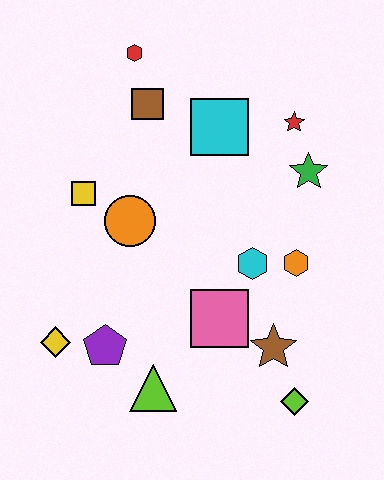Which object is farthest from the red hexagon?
The lime diamond is farthest from the red hexagon.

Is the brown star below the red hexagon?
Yes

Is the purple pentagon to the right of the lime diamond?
No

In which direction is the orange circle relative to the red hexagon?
The orange circle is below the red hexagon.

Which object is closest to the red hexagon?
The brown square is closest to the red hexagon.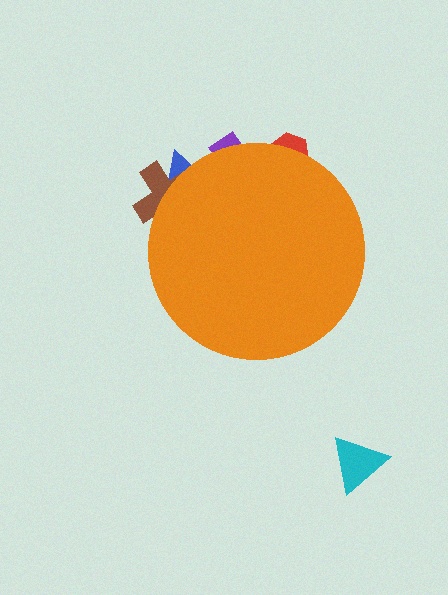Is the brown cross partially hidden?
Yes, the brown cross is partially hidden behind the orange circle.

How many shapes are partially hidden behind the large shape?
4 shapes are partially hidden.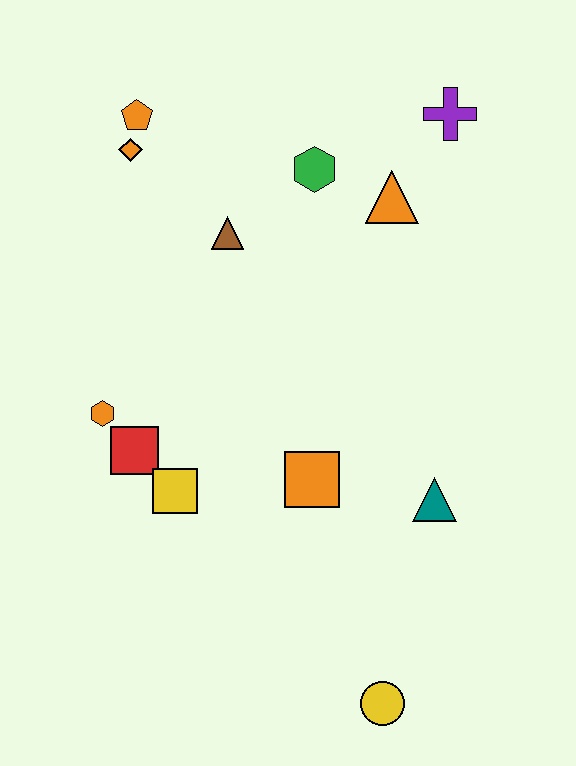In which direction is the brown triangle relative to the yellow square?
The brown triangle is above the yellow square.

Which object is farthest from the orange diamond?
The yellow circle is farthest from the orange diamond.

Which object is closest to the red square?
The orange hexagon is closest to the red square.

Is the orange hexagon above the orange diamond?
No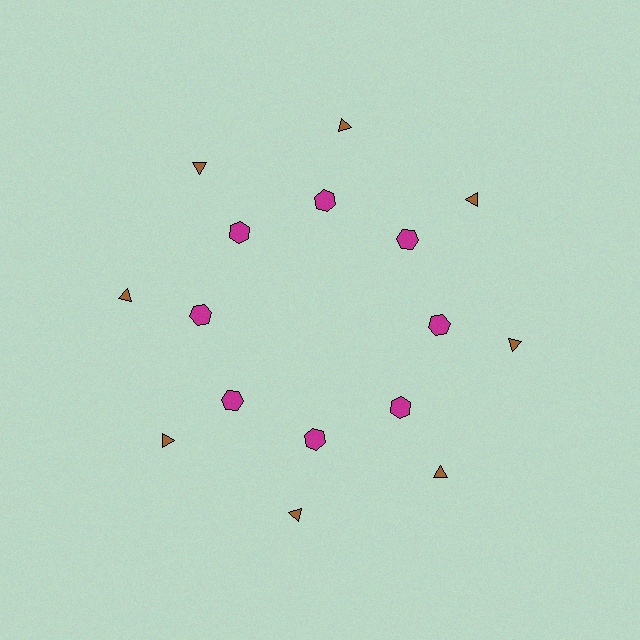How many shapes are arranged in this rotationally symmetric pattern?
There are 16 shapes, arranged in 8 groups of 2.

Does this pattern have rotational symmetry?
Yes, this pattern has 8-fold rotational symmetry. It looks the same after rotating 45 degrees around the center.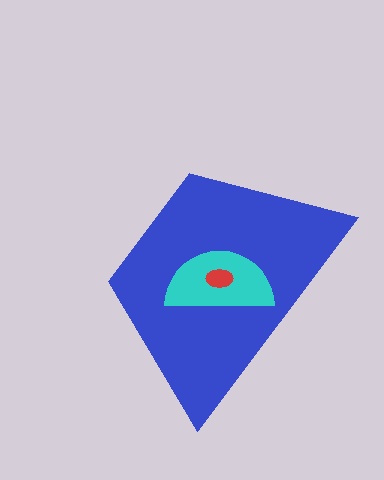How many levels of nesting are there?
3.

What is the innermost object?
The red ellipse.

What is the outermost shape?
The blue trapezoid.